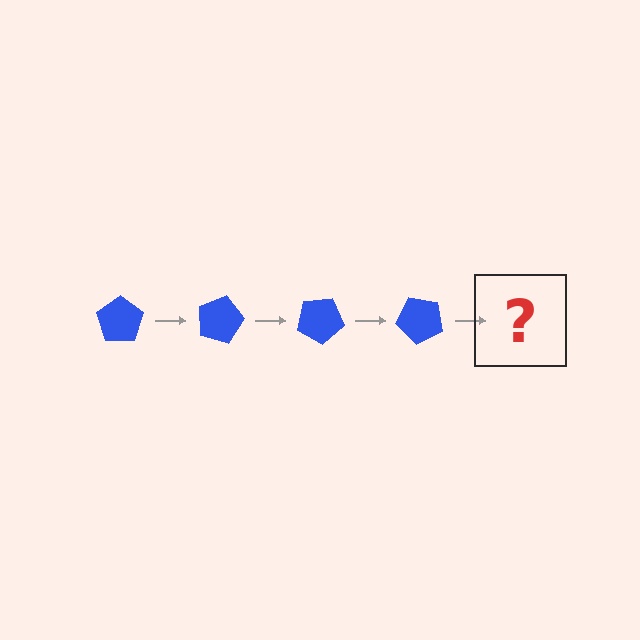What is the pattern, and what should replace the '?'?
The pattern is that the pentagon rotates 15 degrees each step. The '?' should be a blue pentagon rotated 60 degrees.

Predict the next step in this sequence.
The next step is a blue pentagon rotated 60 degrees.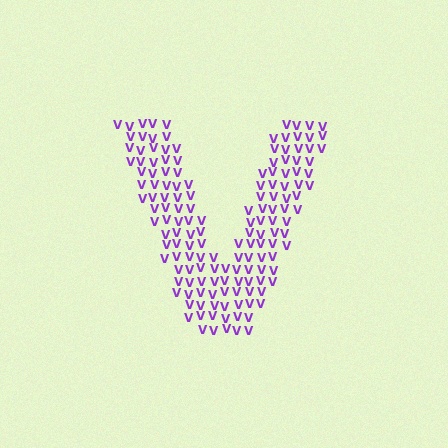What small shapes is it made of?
It is made of small letter V's.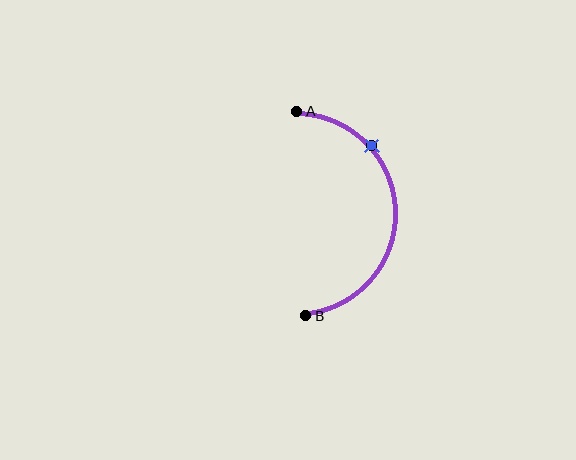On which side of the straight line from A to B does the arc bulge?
The arc bulges to the right of the straight line connecting A and B.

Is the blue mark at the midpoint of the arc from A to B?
No. The blue mark lies on the arc but is closer to endpoint A. The arc midpoint would be at the point on the curve equidistant along the arc from both A and B.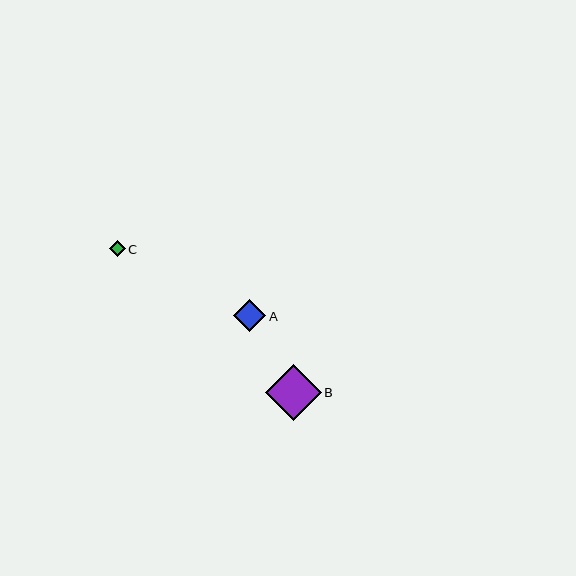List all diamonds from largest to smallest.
From largest to smallest: B, A, C.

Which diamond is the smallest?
Diamond C is the smallest with a size of approximately 16 pixels.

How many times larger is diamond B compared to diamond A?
Diamond B is approximately 1.8 times the size of diamond A.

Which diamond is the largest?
Diamond B is the largest with a size of approximately 56 pixels.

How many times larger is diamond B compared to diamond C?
Diamond B is approximately 3.6 times the size of diamond C.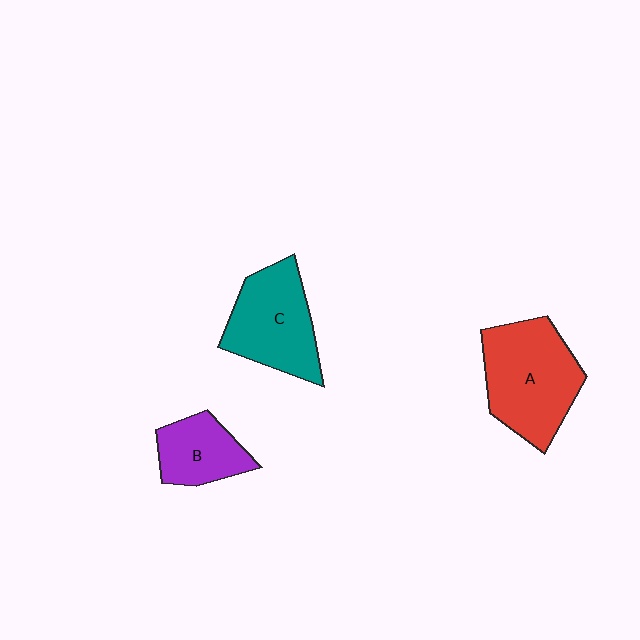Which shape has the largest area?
Shape A (red).